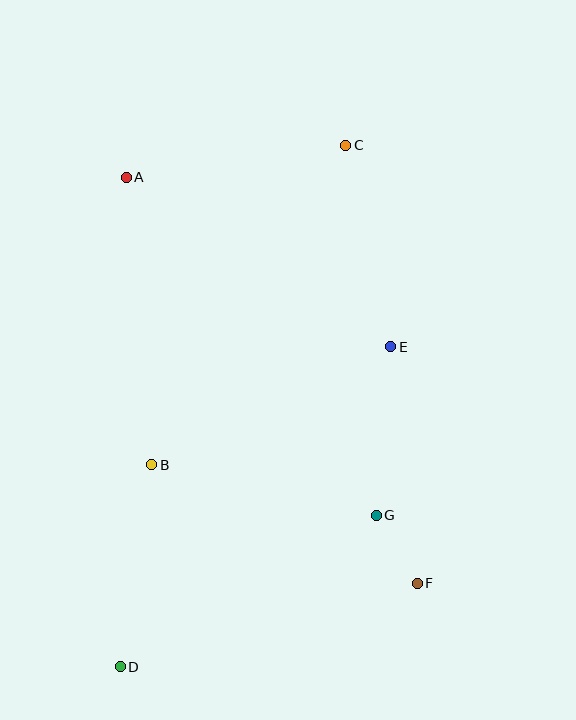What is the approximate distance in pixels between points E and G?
The distance between E and G is approximately 169 pixels.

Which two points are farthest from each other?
Points C and D are farthest from each other.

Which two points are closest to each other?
Points F and G are closest to each other.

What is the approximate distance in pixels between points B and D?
The distance between B and D is approximately 205 pixels.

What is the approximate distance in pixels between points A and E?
The distance between A and E is approximately 314 pixels.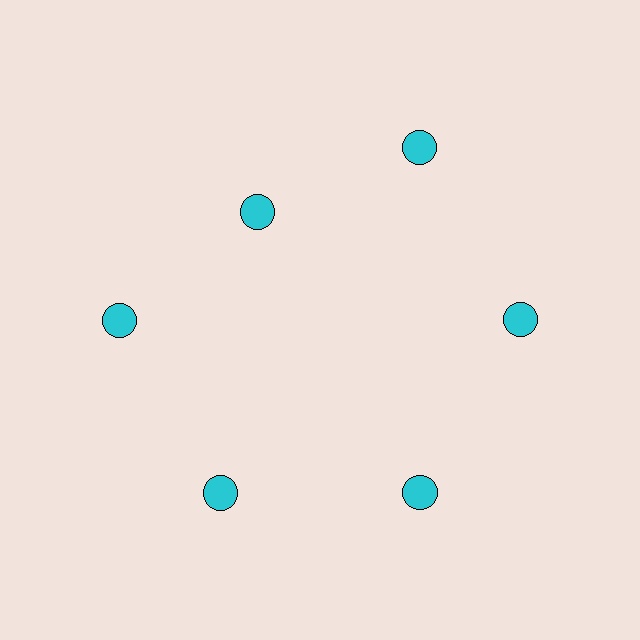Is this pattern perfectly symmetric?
No. The 6 cyan circles are arranged in a ring, but one element near the 11 o'clock position is pulled inward toward the center, breaking the 6-fold rotational symmetry.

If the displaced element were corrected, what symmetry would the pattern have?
It would have 6-fold rotational symmetry — the pattern would map onto itself every 60 degrees.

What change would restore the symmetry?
The symmetry would be restored by moving it outward, back onto the ring so that all 6 circles sit at equal angles and equal distance from the center.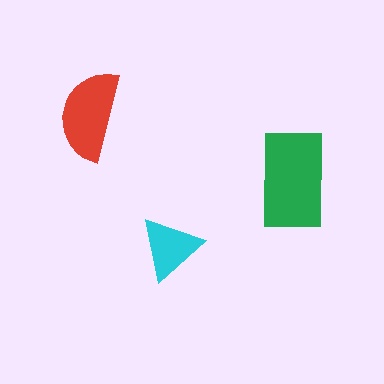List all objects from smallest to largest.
The cyan triangle, the red semicircle, the green rectangle.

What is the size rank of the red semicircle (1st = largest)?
2nd.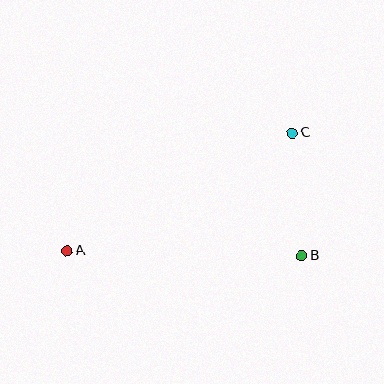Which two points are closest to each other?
Points B and C are closest to each other.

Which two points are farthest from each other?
Points A and C are farthest from each other.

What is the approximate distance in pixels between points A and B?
The distance between A and B is approximately 234 pixels.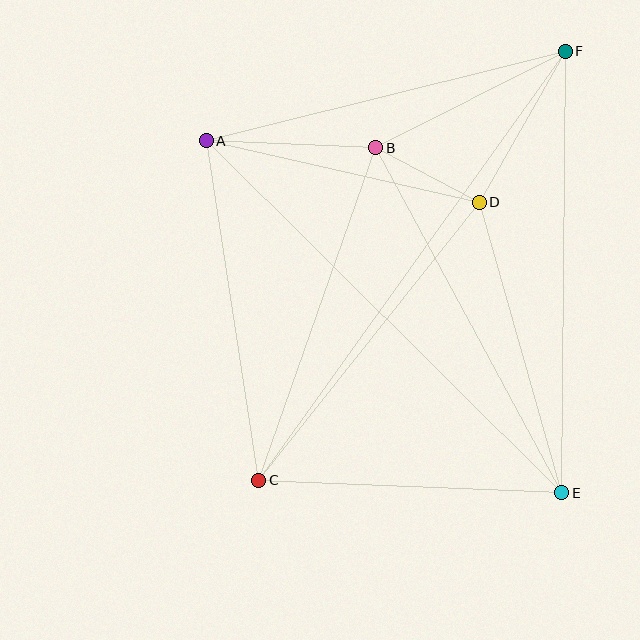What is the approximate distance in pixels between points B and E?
The distance between B and E is approximately 392 pixels.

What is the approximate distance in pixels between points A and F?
The distance between A and F is approximately 370 pixels.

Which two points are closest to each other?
Points B and D are closest to each other.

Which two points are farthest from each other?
Points C and F are farthest from each other.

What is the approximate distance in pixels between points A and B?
The distance between A and B is approximately 170 pixels.